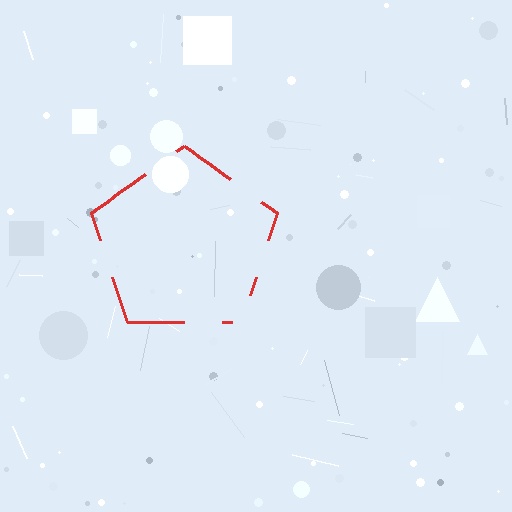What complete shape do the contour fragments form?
The contour fragments form a pentagon.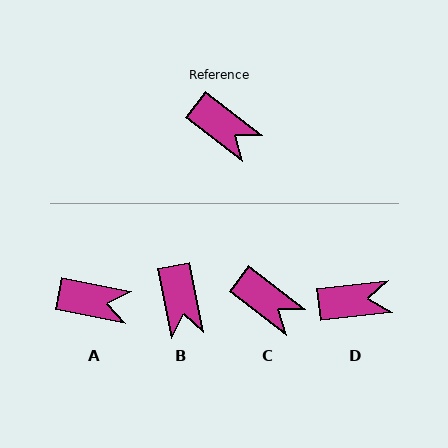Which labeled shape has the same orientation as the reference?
C.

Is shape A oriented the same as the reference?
No, it is off by about 27 degrees.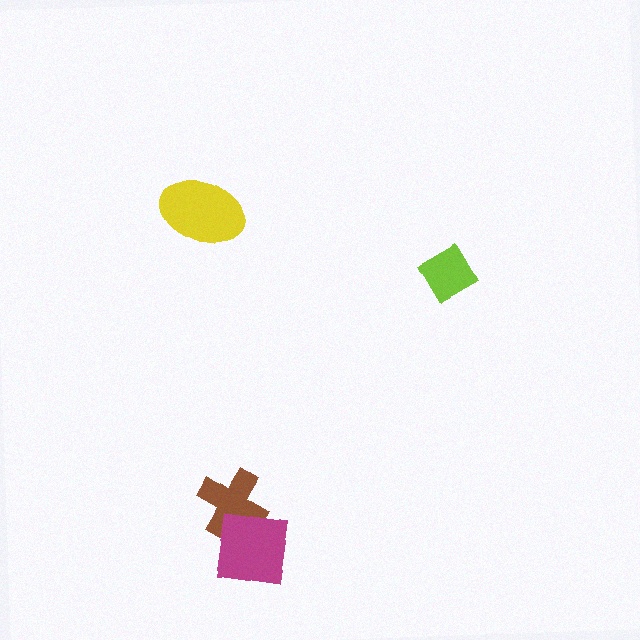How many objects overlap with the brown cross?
1 object overlaps with the brown cross.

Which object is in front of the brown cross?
The magenta square is in front of the brown cross.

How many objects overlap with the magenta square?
1 object overlaps with the magenta square.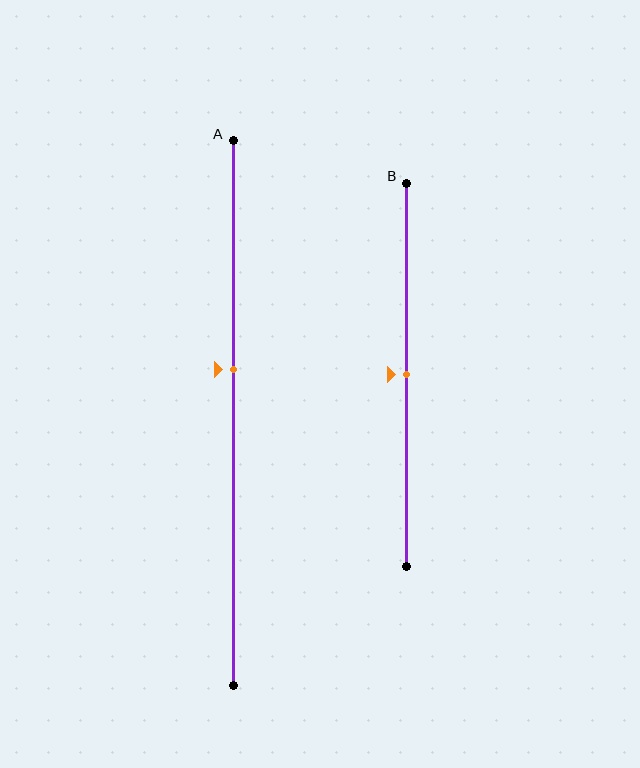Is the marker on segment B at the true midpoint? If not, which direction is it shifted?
Yes, the marker on segment B is at the true midpoint.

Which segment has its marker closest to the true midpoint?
Segment B has its marker closest to the true midpoint.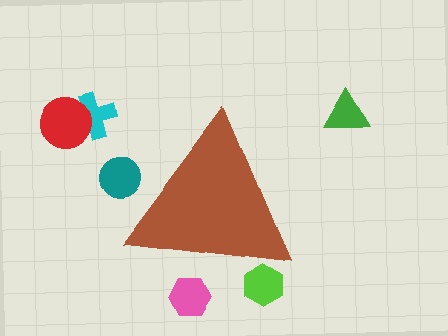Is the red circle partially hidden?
No, the red circle is fully visible.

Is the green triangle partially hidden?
No, the green triangle is fully visible.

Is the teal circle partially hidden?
Yes, the teal circle is partially hidden behind the brown triangle.